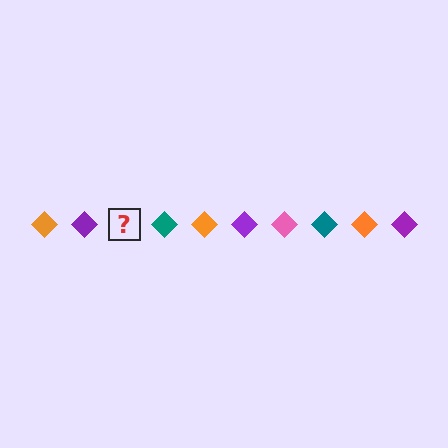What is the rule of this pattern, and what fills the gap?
The rule is that the pattern cycles through orange, purple, pink, teal diamonds. The gap should be filled with a pink diamond.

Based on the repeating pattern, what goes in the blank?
The blank should be a pink diamond.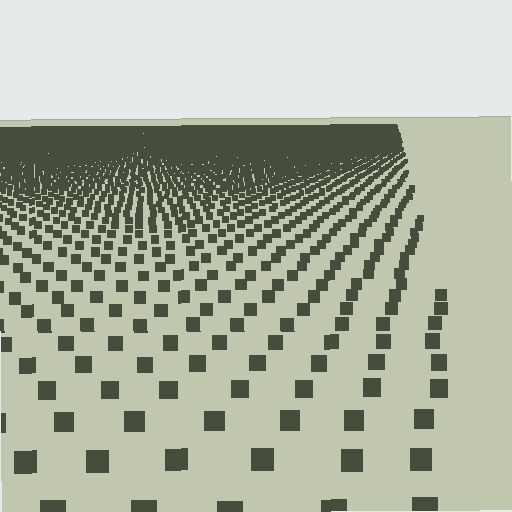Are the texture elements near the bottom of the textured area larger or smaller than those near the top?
Larger. Near the bottom, elements are closer to the viewer and appear at a bigger on-screen size.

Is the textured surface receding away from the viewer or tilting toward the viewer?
The surface is receding away from the viewer. Texture elements get smaller and denser toward the top.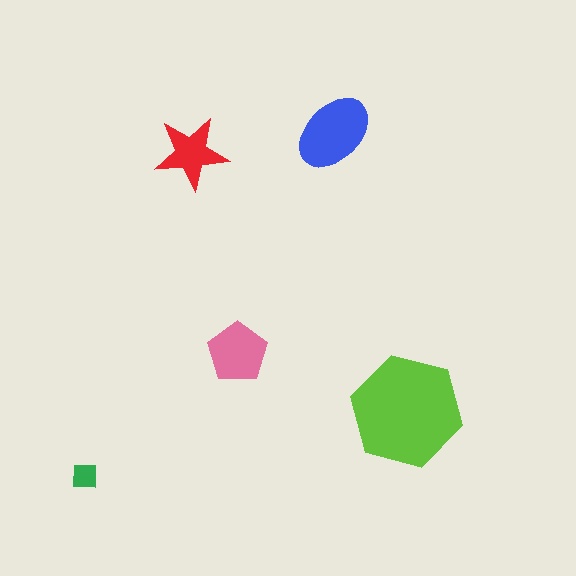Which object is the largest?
The lime hexagon.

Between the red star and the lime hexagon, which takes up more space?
The lime hexagon.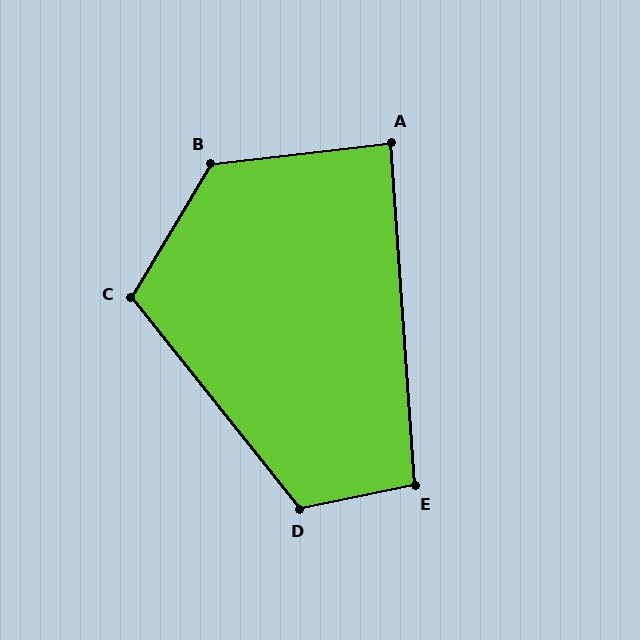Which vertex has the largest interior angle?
B, at approximately 127 degrees.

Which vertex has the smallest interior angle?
A, at approximately 87 degrees.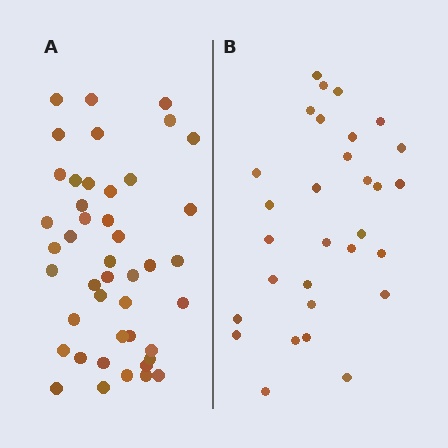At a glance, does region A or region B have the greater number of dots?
Region A (the left region) has more dots.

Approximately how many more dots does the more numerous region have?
Region A has approximately 15 more dots than region B.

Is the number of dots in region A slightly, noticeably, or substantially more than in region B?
Region A has substantially more. The ratio is roughly 1.5 to 1.